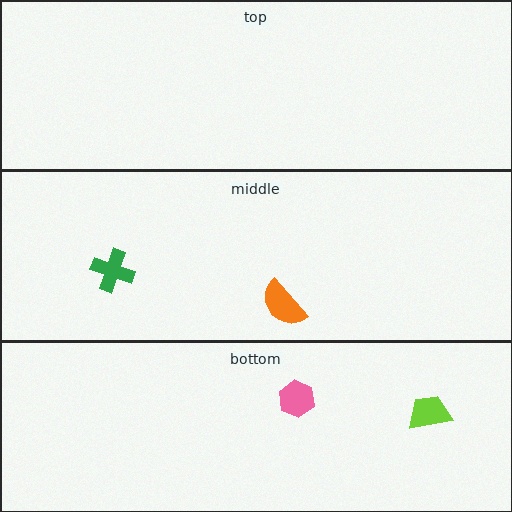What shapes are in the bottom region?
The lime trapezoid, the pink hexagon.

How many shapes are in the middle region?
2.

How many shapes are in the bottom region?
2.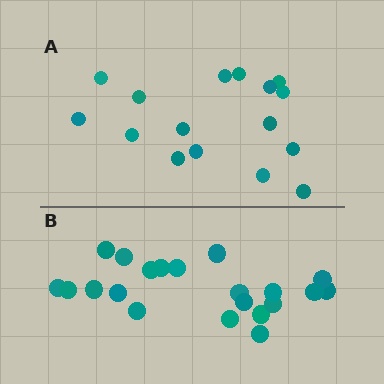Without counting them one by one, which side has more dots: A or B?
Region B (the bottom region) has more dots.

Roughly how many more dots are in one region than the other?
Region B has about 5 more dots than region A.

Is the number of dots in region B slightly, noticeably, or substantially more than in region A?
Region B has noticeably more, but not dramatically so. The ratio is roughly 1.3 to 1.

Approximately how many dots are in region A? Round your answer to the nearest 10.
About 20 dots. (The exact count is 16, which rounds to 20.)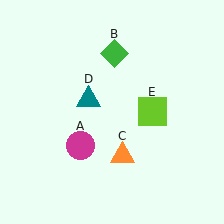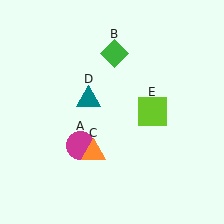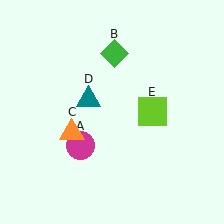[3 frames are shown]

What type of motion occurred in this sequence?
The orange triangle (object C) rotated clockwise around the center of the scene.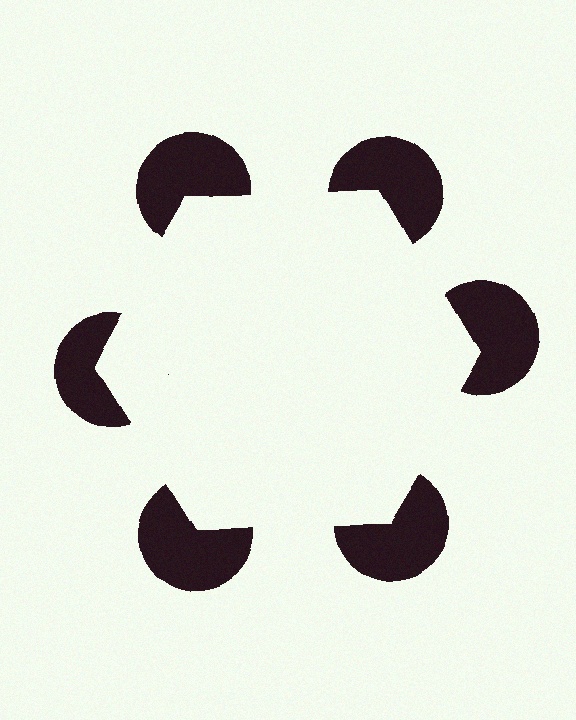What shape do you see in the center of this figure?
An illusory hexagon — its edges are inferred from the aligned wedge cuts in the pac-man discs, not physically drawn.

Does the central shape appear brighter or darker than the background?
It typically appears slightly brighter than the background, even though no actual brightness change is drawn.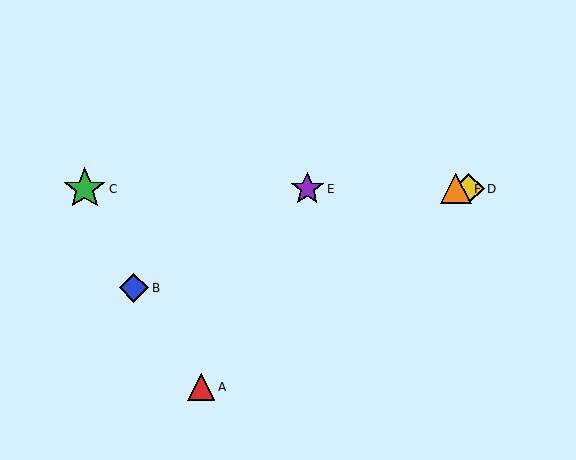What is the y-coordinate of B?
Object B is at y≈288.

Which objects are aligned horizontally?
Objects C, D, E, F are aligned horizontally.